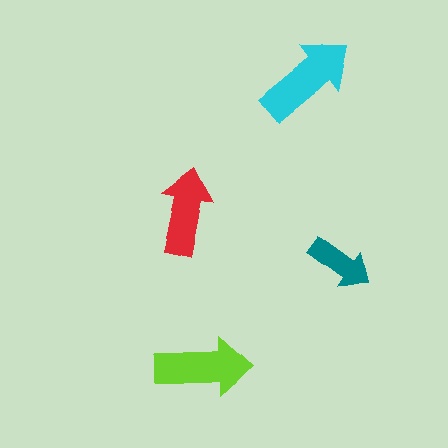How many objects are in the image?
There are 4 objects in the image.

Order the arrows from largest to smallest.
the cyan one, the lime one, the red one, the teal one.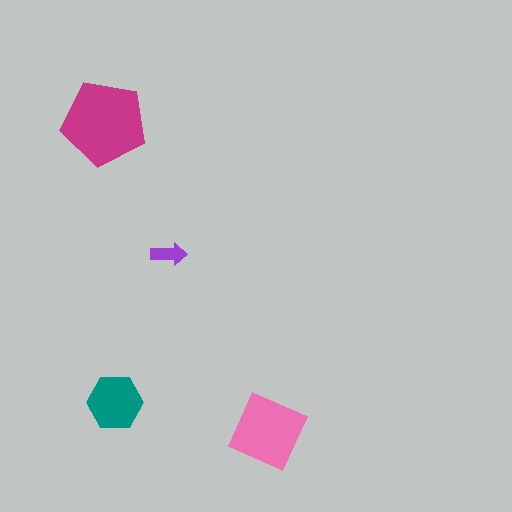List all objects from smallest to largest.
The purple arrow, the teal hexagon, the pink square, the magenta pentagon.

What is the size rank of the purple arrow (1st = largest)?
4th.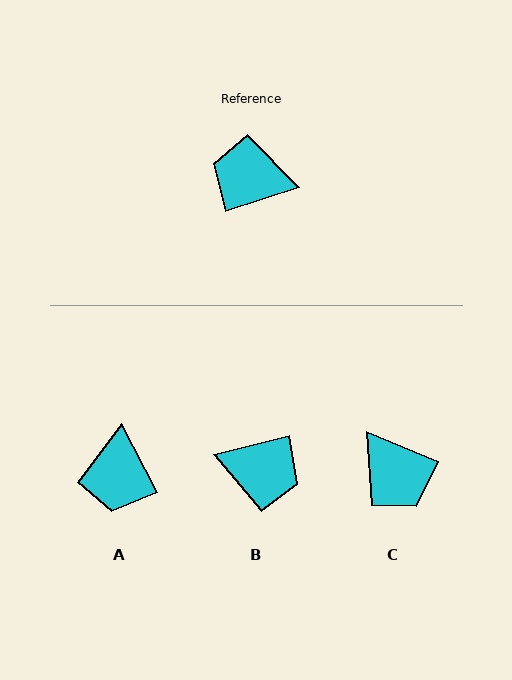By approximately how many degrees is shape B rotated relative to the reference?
Approximately 175 degrees counter-clockwise.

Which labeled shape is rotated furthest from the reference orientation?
B, about 175 degrees away.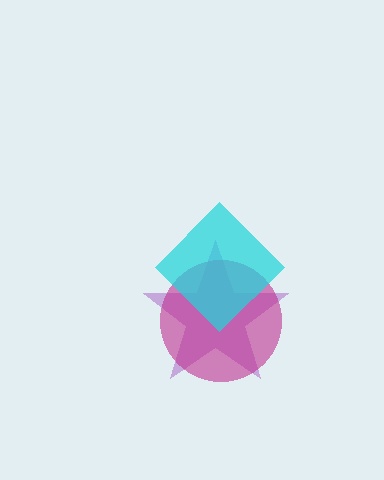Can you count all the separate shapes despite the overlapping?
Yes, there are 3 separate shapes.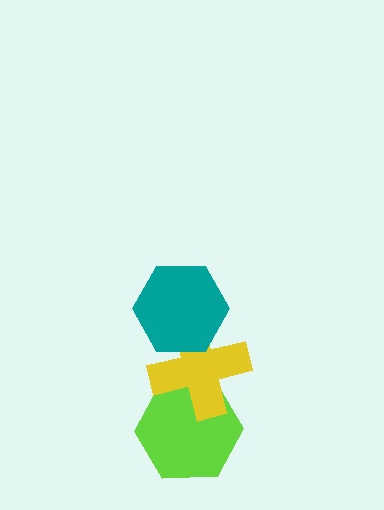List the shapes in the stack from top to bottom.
From top to bottom: the teal hexagon, the yellow cross, the lime hexagon.